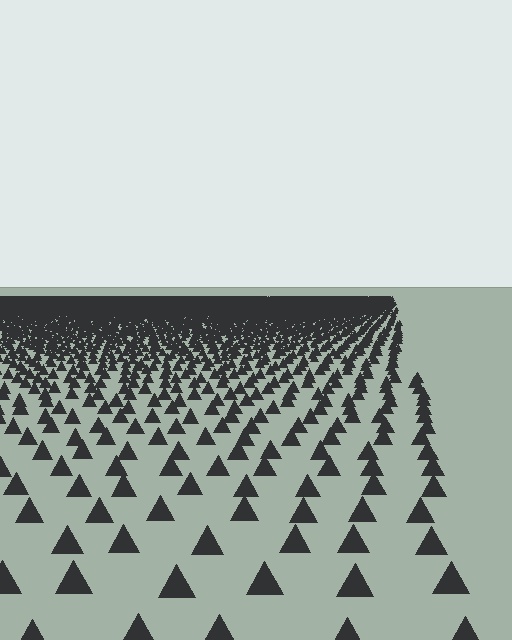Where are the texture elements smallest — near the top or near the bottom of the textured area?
Near the top.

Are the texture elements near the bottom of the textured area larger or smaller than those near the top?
Larger. Near the bottom, elements are closer to the viewer and appear at a bigger on-screen size.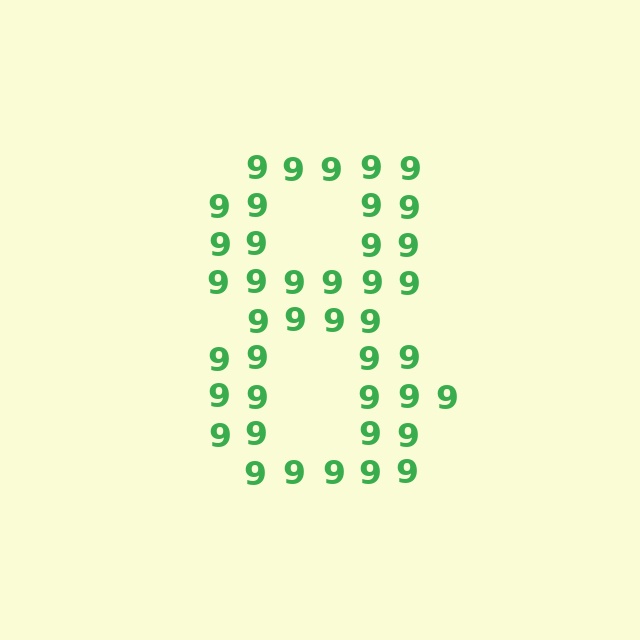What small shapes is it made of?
It is made of small digit 9's.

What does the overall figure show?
The overall figure shows the digit 8.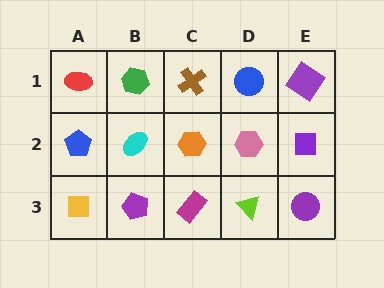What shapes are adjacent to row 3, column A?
A blue pentagon (row 2, column A), a purple pentagon (row 3, column B).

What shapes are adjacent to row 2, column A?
A red ellipse (row 1, column A), a yellow square (row 3, column A), a cyan ellipse (row 2, column B).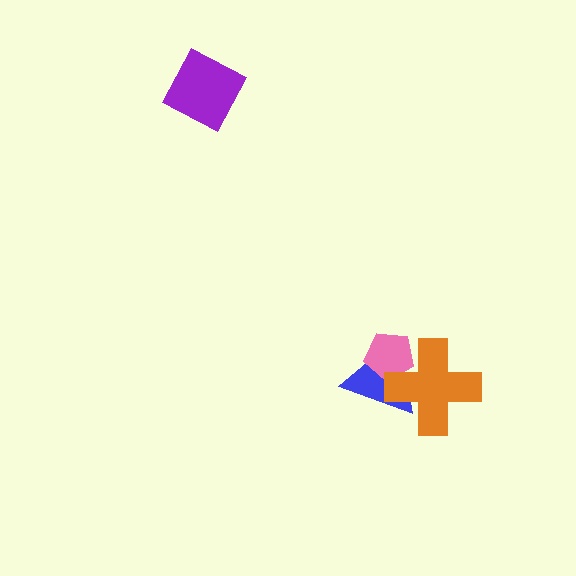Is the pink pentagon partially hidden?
Yes, it is partially covered by another shape.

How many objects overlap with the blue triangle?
2 objects overlap with the blue triangle.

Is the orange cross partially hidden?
No, no other shape covers it.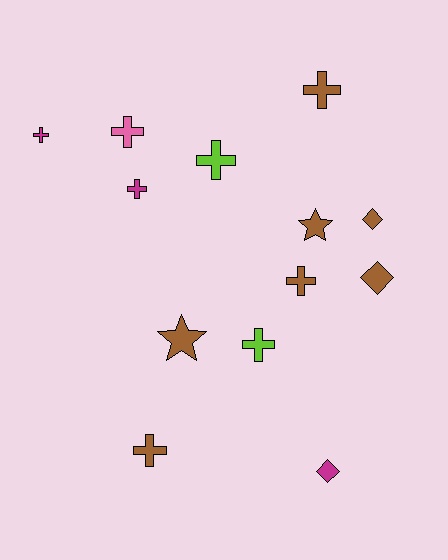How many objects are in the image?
There are 13 objects.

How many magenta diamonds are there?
There is 1 magenta diamond.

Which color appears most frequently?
Brown, with 7 objects.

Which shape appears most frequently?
Cross, with 8 objects.